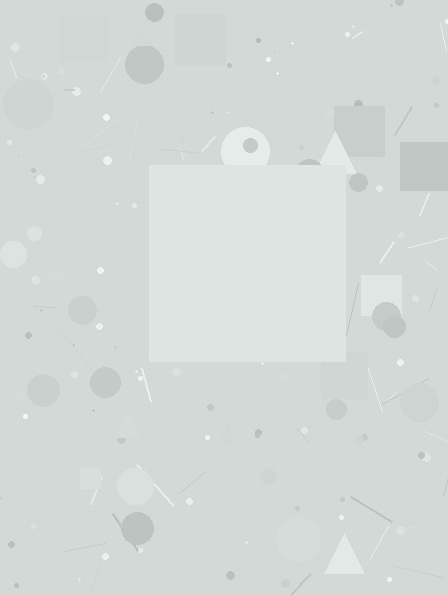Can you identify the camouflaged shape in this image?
The camouflaged shape is a square.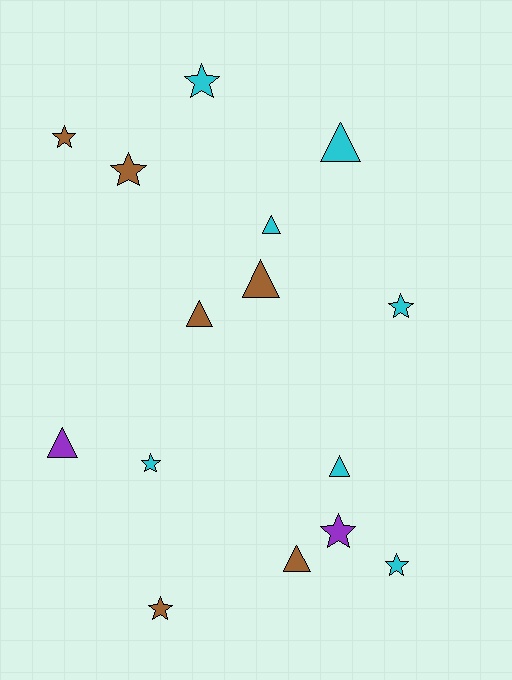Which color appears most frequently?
Cyan, with 7 objects.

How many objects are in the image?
There are 15 objects.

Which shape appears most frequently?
Star, with 8 objects.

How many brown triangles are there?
There are 3 brown triangles.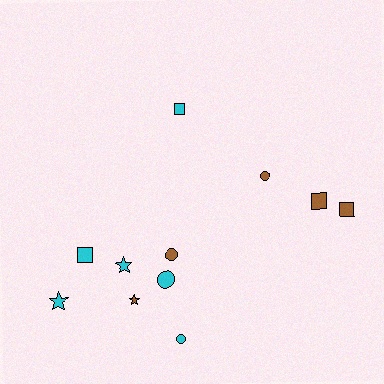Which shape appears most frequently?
Square, with 4 objects.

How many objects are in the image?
There are 11 objects.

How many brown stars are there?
There is 1 brown star.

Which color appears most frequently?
Cyan, with 6 objects.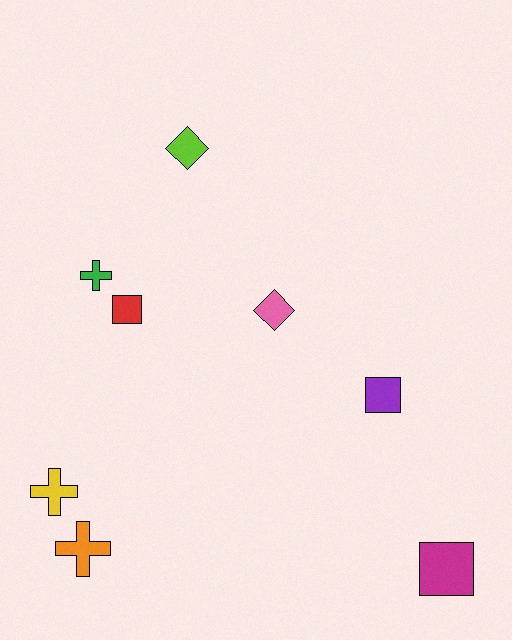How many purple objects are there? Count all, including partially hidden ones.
There is 1 purple object.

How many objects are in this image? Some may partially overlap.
There are 8 objects.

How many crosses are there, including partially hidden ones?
There are 3 crosses.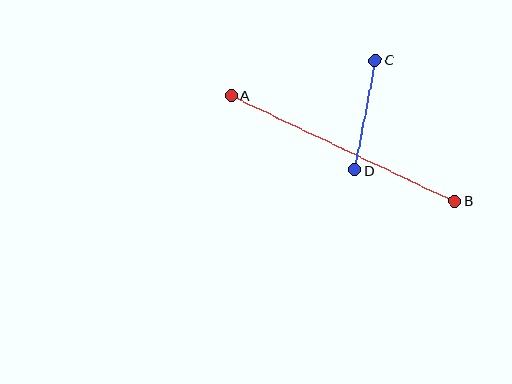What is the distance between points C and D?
The distance is approximately 112 pixels.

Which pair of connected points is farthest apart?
Points A and B are farthest apart.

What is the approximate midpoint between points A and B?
The midpoint is at approximately (343, 148) pixels.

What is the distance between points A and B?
The distance is approximately 247 pixels.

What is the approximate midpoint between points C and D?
The midpoint is at approximately (365, 115) pixels.